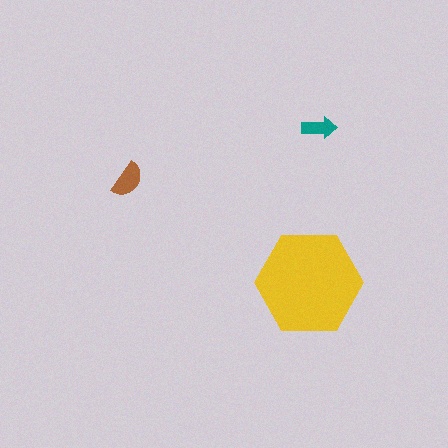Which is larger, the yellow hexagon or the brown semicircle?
The yellow hexagon.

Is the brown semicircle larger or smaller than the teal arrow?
Larger.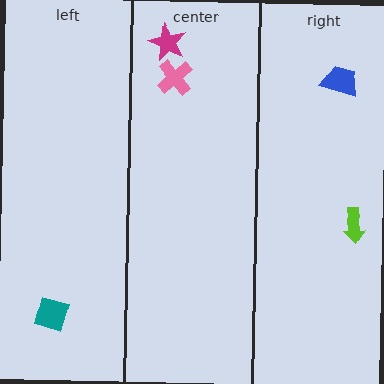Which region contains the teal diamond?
The left region.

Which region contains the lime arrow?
The right region.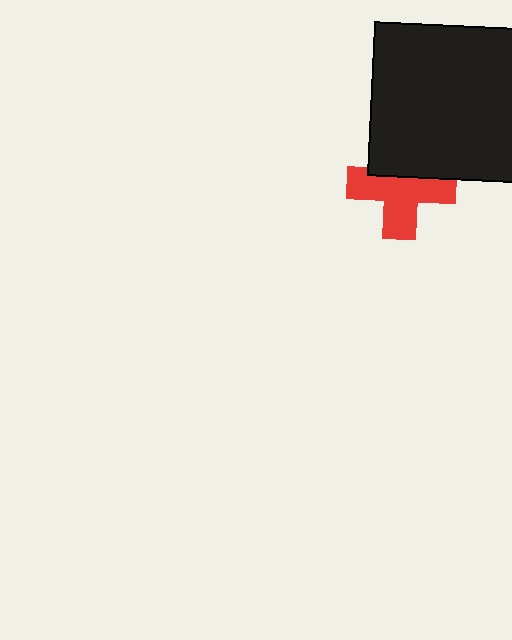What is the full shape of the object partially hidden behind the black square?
The partially hidden object is a red cross.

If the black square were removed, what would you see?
You would see the complete red cross.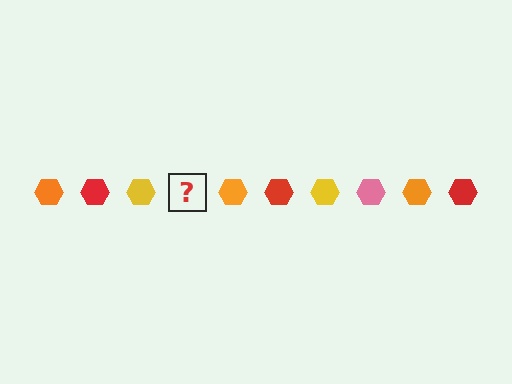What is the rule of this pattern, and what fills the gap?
The rule is that the pattern cycles through orange, red, yellow, pink hexagons. The gap should be filled with a pink hexagon.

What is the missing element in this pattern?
The missing element is a pink hexagon.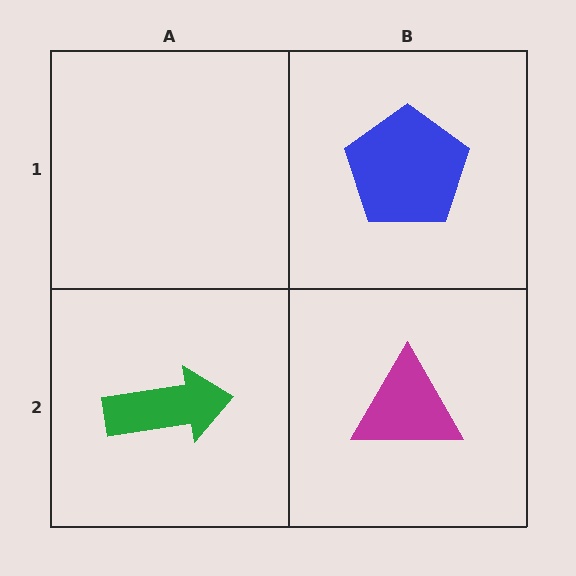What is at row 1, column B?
A blue pentagon.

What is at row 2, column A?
A green arrow.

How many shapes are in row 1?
1 shape.